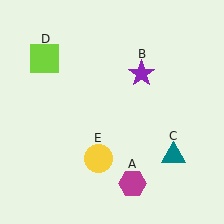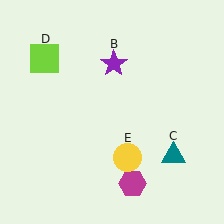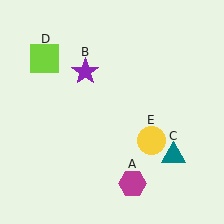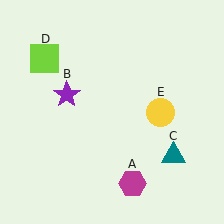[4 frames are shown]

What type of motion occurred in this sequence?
The purple star (object B), yellow circle (object E) rotated counterclockwise around the center of the scene.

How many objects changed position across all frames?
2 objects changed position: purple star (object B), yellow circle (object E).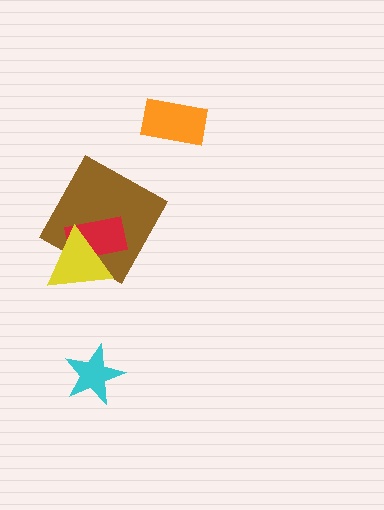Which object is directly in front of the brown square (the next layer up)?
The red rectangle is directly in front of the brown square.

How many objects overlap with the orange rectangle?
0 objects overlap with the orange rectangle.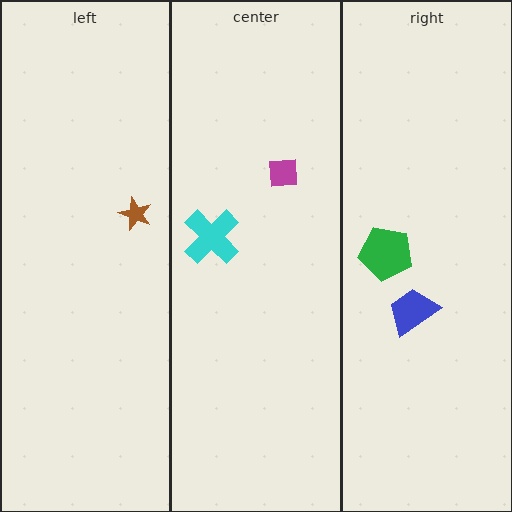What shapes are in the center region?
The magenta square, the cyan cross.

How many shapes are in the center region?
2.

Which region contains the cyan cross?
The center region.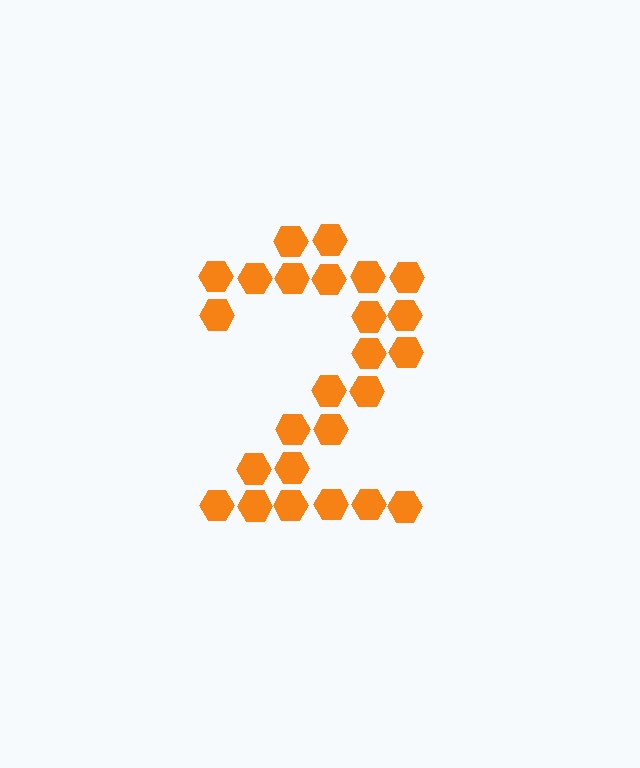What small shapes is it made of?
It is made of small hexagons.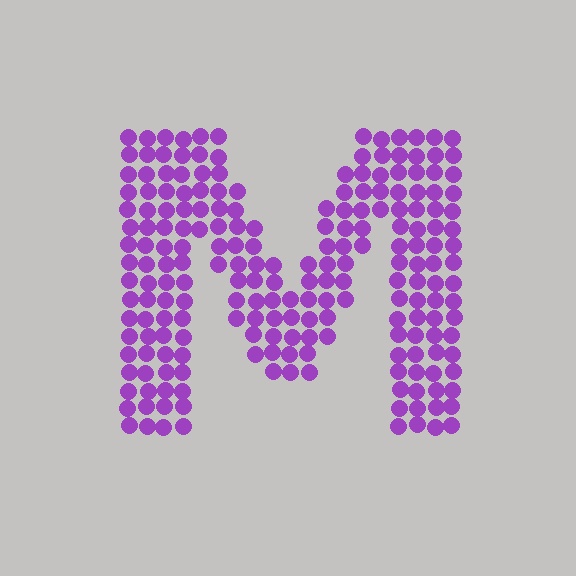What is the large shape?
The large shape is the letter M.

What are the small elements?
The small elements are circles.